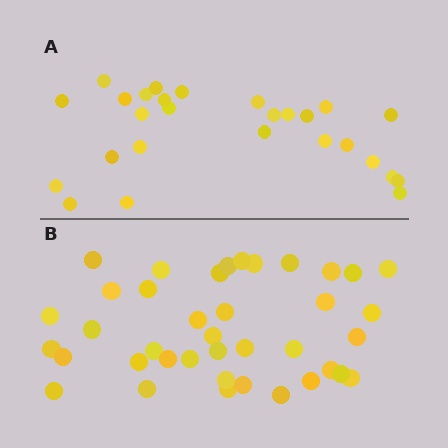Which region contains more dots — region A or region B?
Region B (the bottom region) has more dots.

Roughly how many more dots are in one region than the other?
Region B has roughly 12 or so more dots than region A.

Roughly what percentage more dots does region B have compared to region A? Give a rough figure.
About 45% more.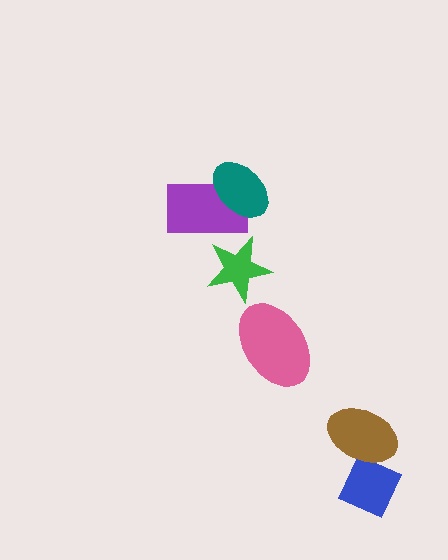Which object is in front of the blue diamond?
The brown ellipse is in front of the blue diamond.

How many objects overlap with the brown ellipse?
1 object overlaps with the brown ellipse.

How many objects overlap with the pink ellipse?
0 objects overlap with the pink ellipse.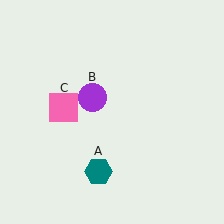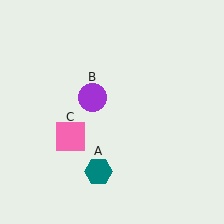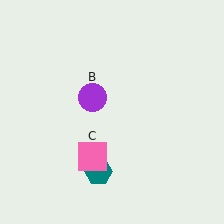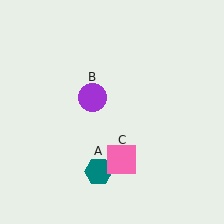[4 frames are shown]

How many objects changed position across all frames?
1 object changed position: pink square (object C).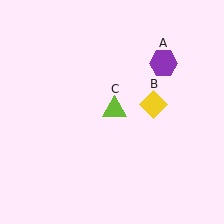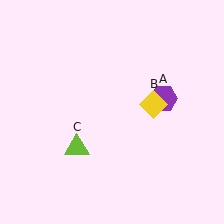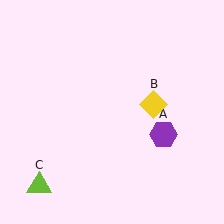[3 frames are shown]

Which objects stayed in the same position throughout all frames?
Yellow diamond (object B) remained stationary.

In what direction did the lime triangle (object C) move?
The lime triangle (object C) moved down and to the left.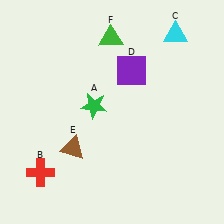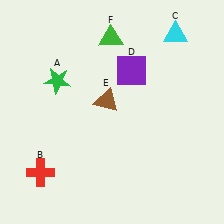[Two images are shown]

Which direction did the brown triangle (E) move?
The brown triangle (E) moved up.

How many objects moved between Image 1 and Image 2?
2 objects moved between the two images.